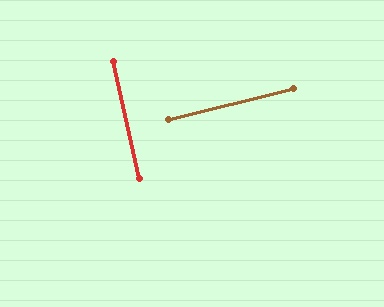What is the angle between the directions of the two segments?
Approximately 89 degrees.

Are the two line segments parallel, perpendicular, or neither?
Perpendicular — they meet at approximately 89°.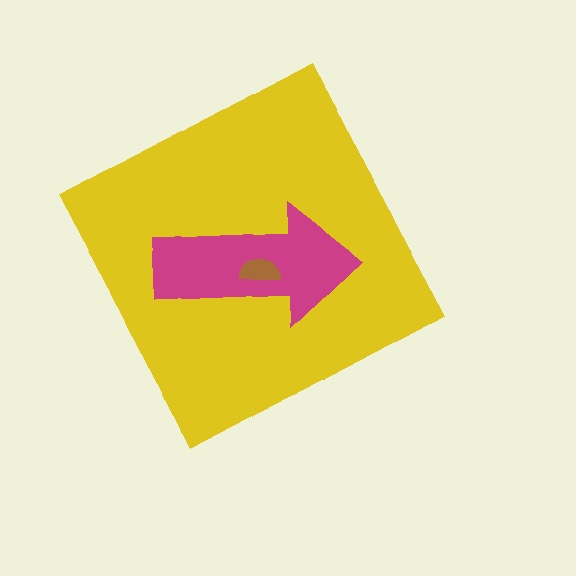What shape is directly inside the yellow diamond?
The magenta arrow.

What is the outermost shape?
The yellow diamond.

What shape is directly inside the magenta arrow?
The brown semicircle.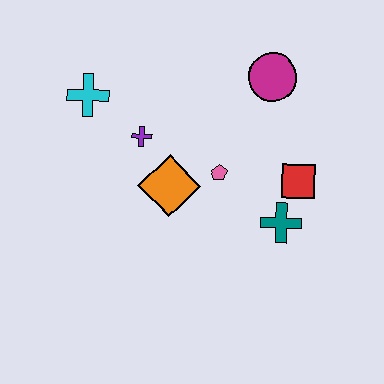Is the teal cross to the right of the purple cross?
Yes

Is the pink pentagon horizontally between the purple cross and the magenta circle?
Yes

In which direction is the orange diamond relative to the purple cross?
The orange diamond is below the purple cross.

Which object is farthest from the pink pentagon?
The cyan cross is farthest from the pink pentagon.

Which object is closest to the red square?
The teal cross is closest to the red square.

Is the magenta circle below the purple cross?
No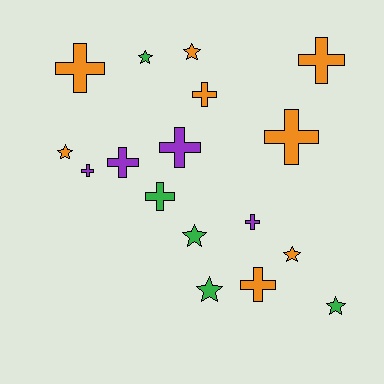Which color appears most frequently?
Orange, with 8 objects.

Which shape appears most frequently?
Cross, with 10 objects.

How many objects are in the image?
There are 17 objects.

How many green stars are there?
There are 4 green stars.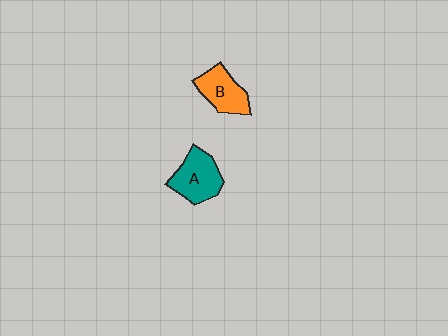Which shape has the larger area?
Shape A (teal).